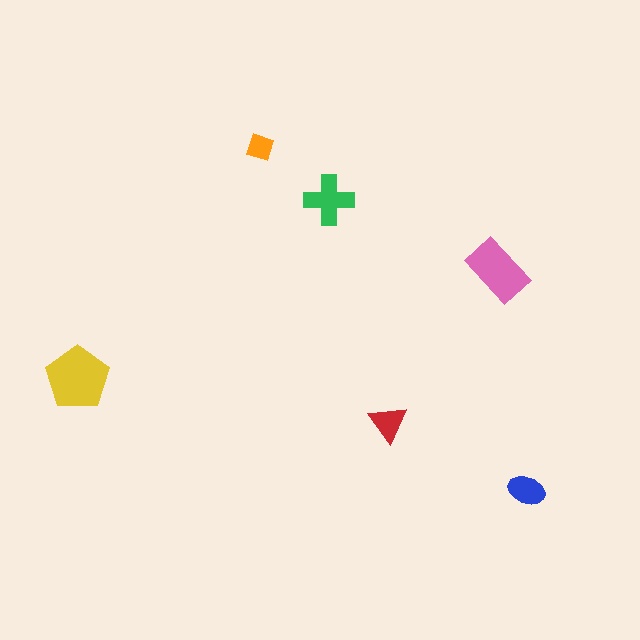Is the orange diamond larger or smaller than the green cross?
Smaller.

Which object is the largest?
The yellow pentagon.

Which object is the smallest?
The orange diamond.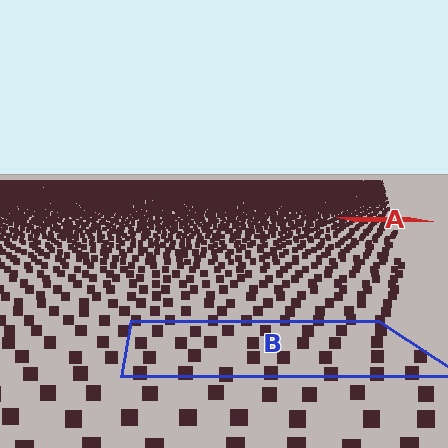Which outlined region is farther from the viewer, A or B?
Region A is farther from the viewer — the texture elements inside it appear smaller and more densely packed.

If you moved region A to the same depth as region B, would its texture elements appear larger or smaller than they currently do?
They would appear larger. At a closer depth, the same texture elements are projected at a bigger on-screen size.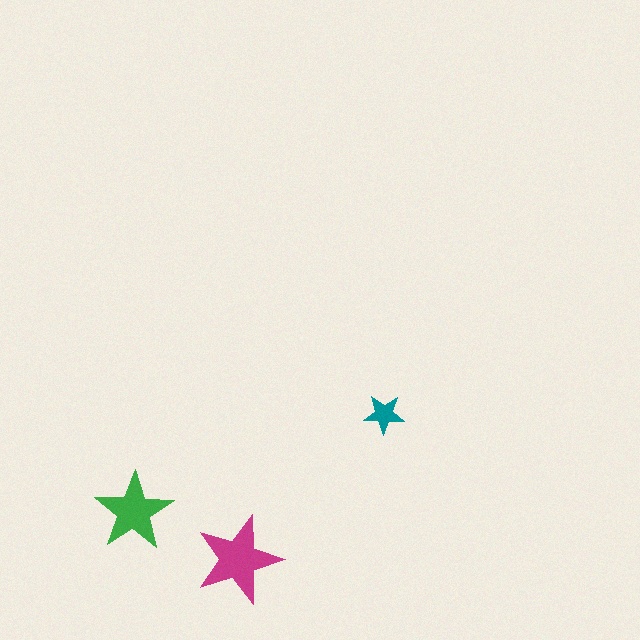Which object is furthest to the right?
The teal star is rightmost.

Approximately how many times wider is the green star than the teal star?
About 2 times wider.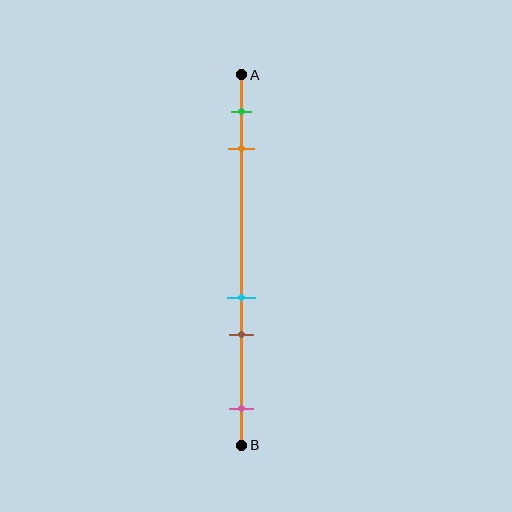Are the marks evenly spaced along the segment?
No, the marks are not evenly spaced.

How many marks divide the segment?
There are 5 marks dividing the segment.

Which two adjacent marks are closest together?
The cyan and brown marks are the closest adjacent pair.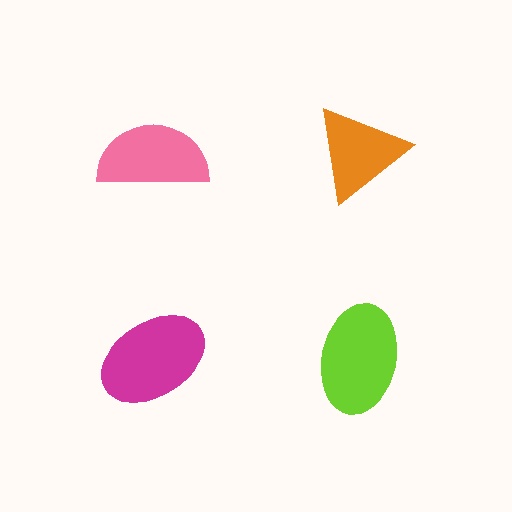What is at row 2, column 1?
A magenta ellipse.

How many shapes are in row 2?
2 shapes.